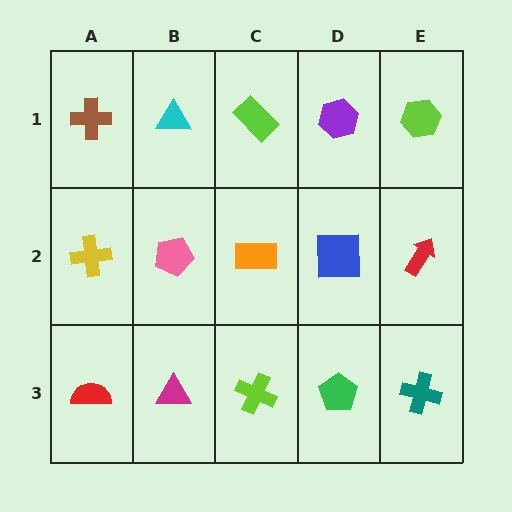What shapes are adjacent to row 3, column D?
A blue square (row 2, column D), a lime cross (row 3, column C), a teal cross (row 3, column E).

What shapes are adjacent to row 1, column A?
A yellow cross (row 2, column A), a cyan triangle (row 1, column B).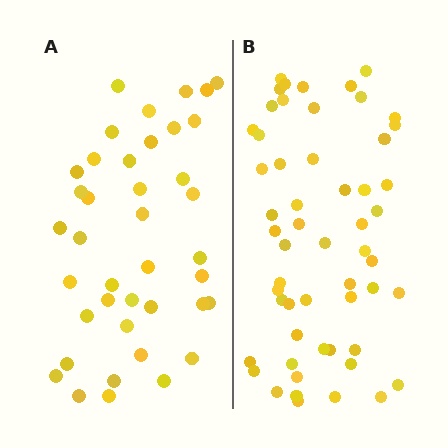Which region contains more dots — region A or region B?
Region B (the right region) has more dots.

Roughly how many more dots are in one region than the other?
Region B has approximately 15 more dots than region A.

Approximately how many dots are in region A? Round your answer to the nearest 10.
About 40 dots.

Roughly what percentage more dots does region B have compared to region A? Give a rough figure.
About 40% more.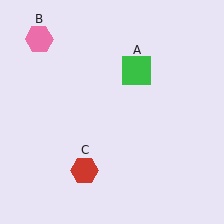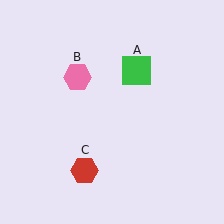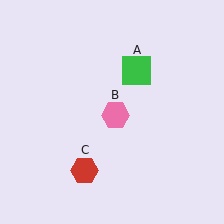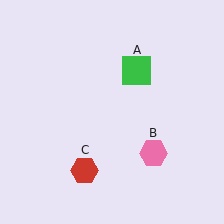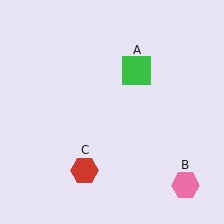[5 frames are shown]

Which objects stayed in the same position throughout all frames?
Green square (object A) and red hexagon (object C) remained stationary.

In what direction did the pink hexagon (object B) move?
The pink hexagon (object B) moved down and to the right.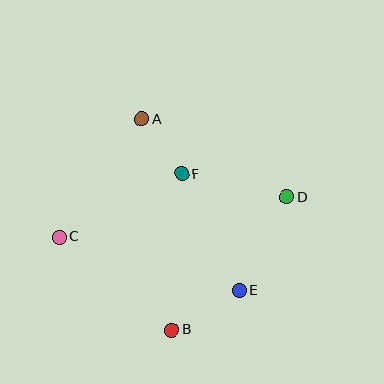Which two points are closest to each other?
Points A and F are closest to each other.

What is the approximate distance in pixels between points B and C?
The distance between B and C is approximately 146 pixels.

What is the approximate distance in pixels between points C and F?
The distance between C and F is approximately 137 pixels.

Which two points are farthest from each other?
Points C and D are farthest from each other.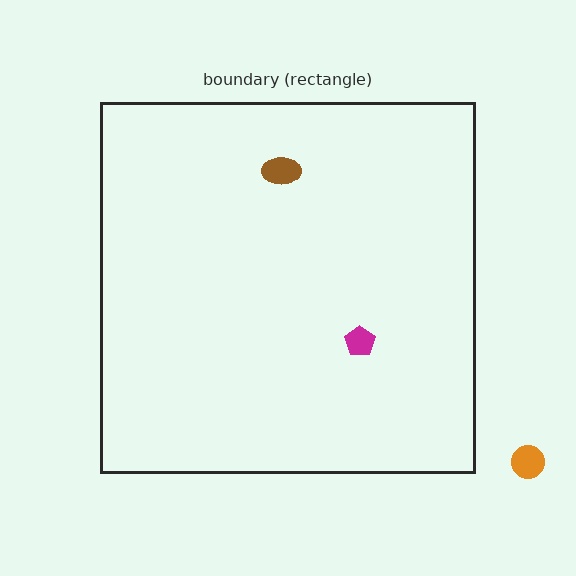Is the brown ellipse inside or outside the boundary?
Inside.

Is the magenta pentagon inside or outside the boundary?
Inside.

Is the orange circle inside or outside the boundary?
Outside.